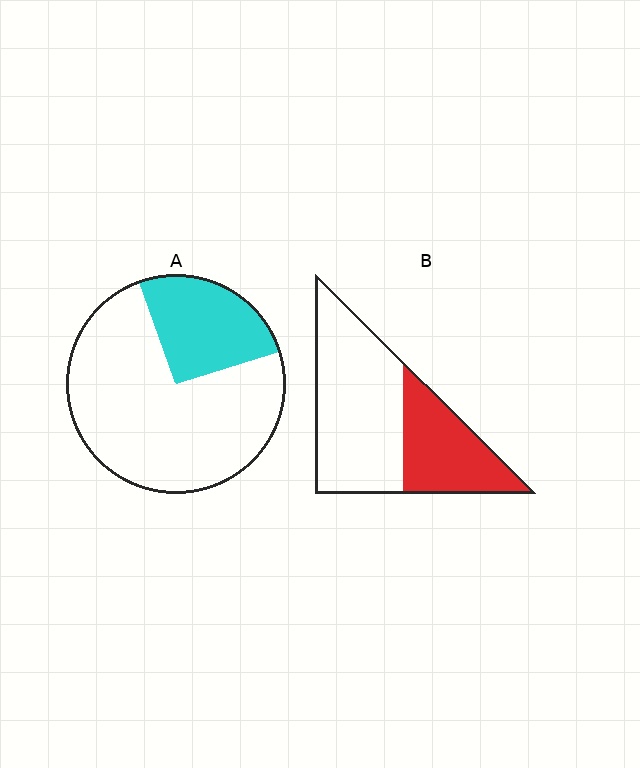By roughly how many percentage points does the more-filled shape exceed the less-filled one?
By roughly 10 percentage points (B over A).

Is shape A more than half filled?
No.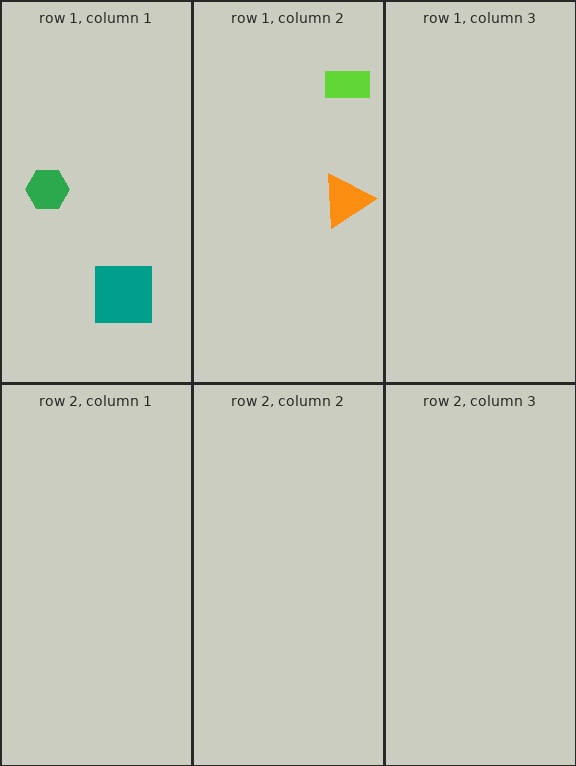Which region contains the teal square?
The row 1, column 1 region.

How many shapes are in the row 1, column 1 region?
2.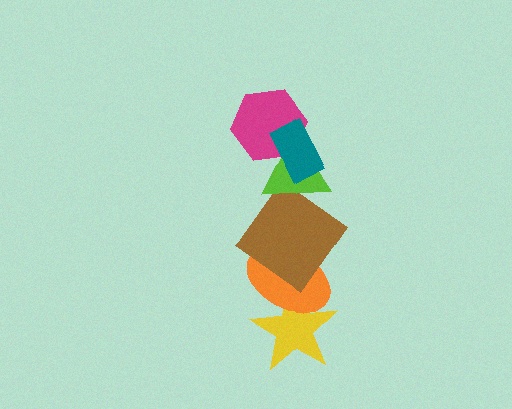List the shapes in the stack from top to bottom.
From top to bottom: the teal rectangle, the magenta hexagon, the lime triangle, the brown diamond, the orange ellipse, the yellow star.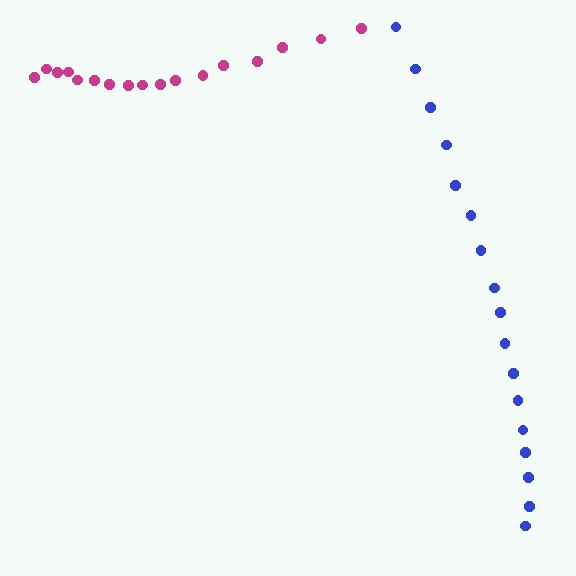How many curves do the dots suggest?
There are 2 distinct paths.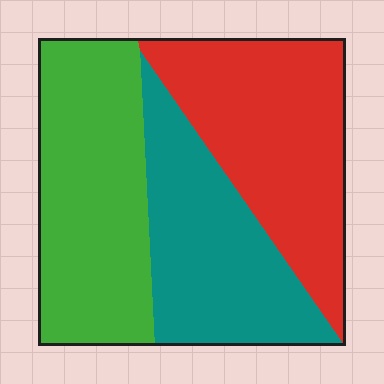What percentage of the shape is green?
Green covers roughly 35% of the shape.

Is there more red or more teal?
Red.